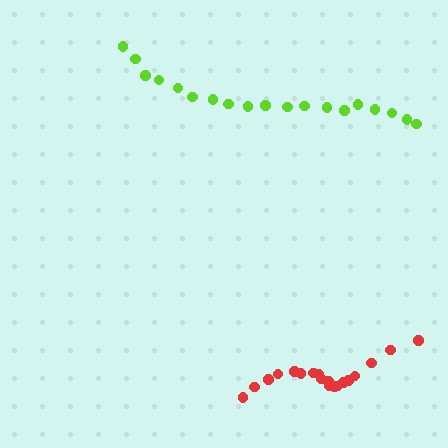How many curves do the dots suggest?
There are 2 distinct paths.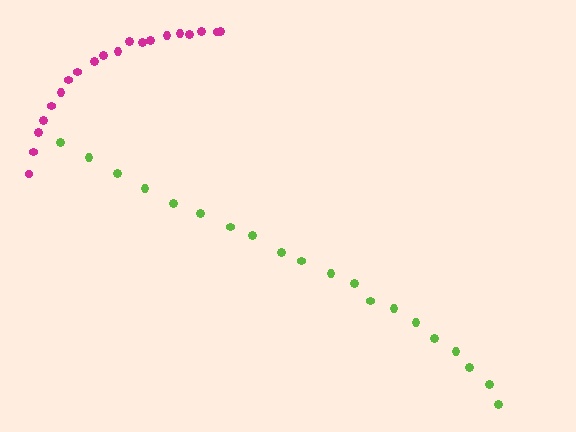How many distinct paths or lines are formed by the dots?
There are 2 distinct paths.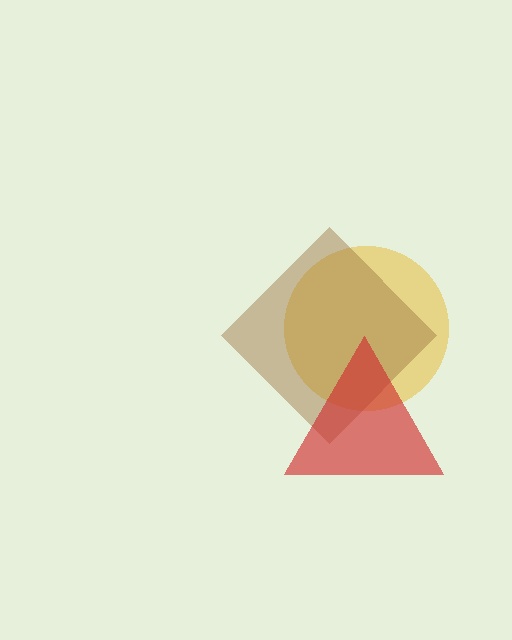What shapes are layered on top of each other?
The layered shapes are: a yellow circle, a brown diamond, a red triangle.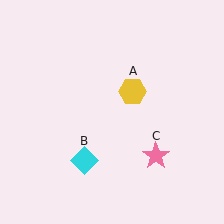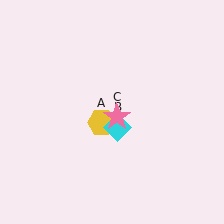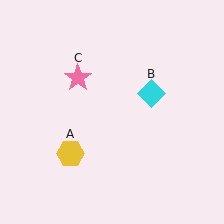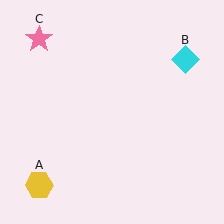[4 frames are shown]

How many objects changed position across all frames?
3 objects changed position: yellow hexagon (object A), cyan diamond (object B), pink star (object C).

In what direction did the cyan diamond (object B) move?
The cyan diamond (object B) moved up and to the right.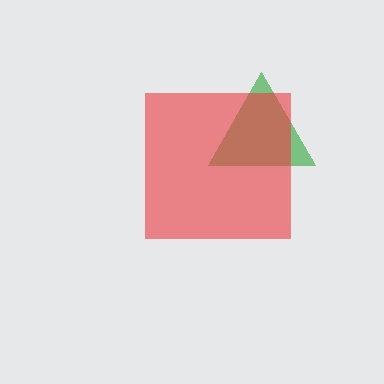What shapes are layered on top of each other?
The layered shapes are: a green triangle, a red square.